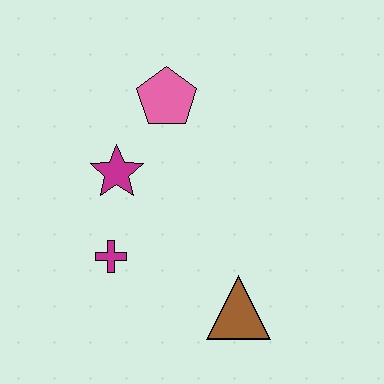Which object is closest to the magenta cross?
The magenta star is closest to the magenta cross.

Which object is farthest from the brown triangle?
The pink pentagon is farthest from the brown triangle.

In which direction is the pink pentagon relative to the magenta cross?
The pink pentagon is above the magenta cross.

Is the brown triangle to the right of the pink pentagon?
Yes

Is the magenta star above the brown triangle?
Yes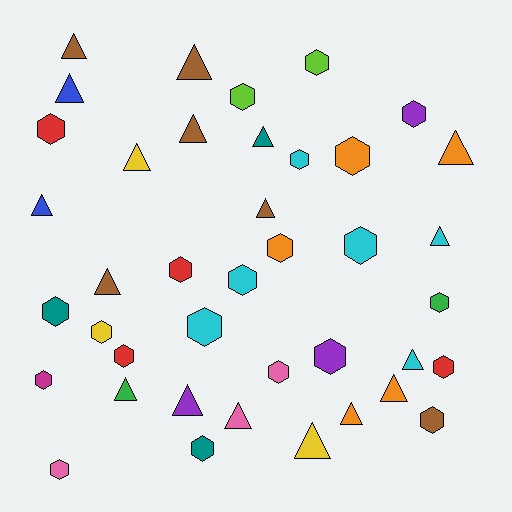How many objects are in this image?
There are 40 objects.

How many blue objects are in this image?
There are 2 blue objects.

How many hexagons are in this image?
There are 22 hexagons.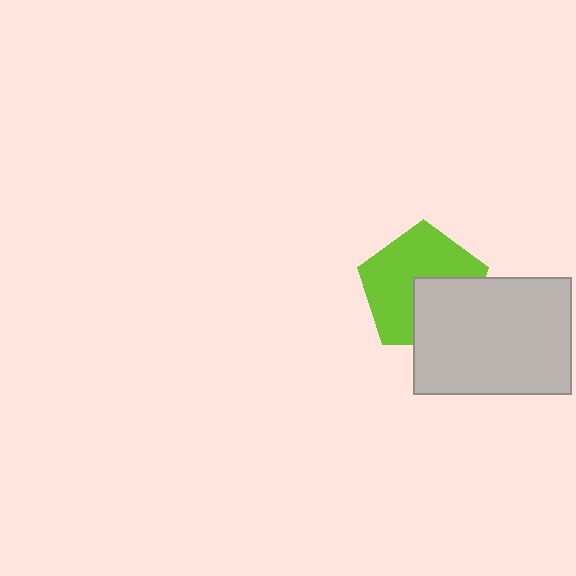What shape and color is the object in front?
The object in front is a light gray rectangle.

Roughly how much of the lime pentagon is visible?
About half of it is visible (roughly 64%).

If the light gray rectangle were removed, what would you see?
You would see the complete lime pentagon.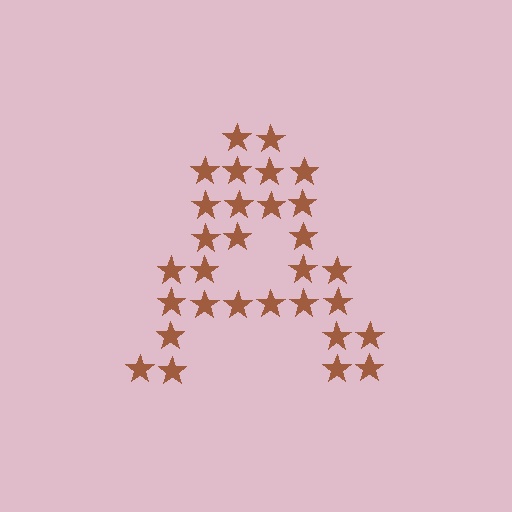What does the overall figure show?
The overall figure shows the letter A.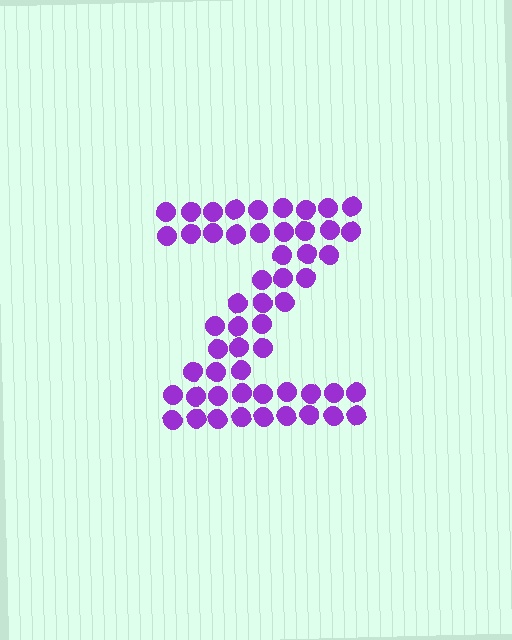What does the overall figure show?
The overall figure shows the letter Z.